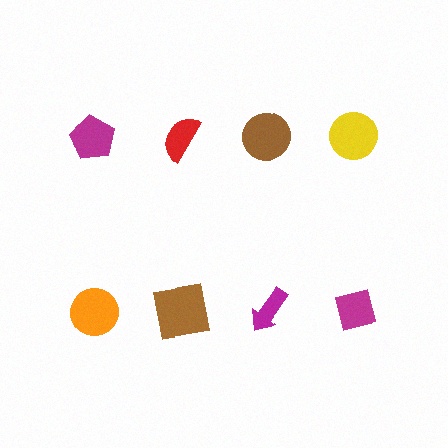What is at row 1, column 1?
A magenta pentagon.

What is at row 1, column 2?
A red semicircle.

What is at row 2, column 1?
An orange circle.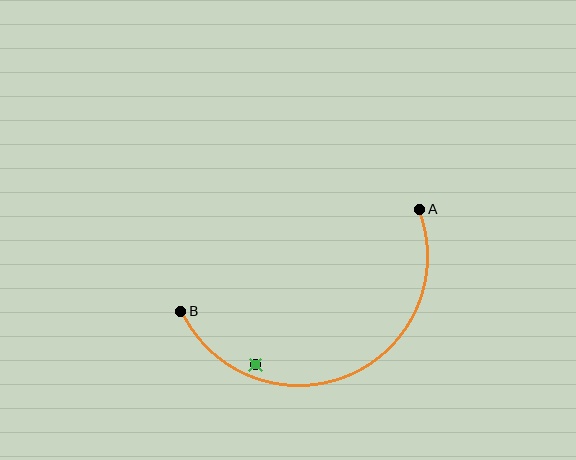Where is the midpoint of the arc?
The arc midpoint is the point on the curve farthest from the straight line joining A and B. It sits below that line.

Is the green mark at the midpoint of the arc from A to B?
No — the green mark does not lie on the arc at all. It sits slightly inside the curve.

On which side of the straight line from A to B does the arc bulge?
The arc bulges below the straight line connecting A and B.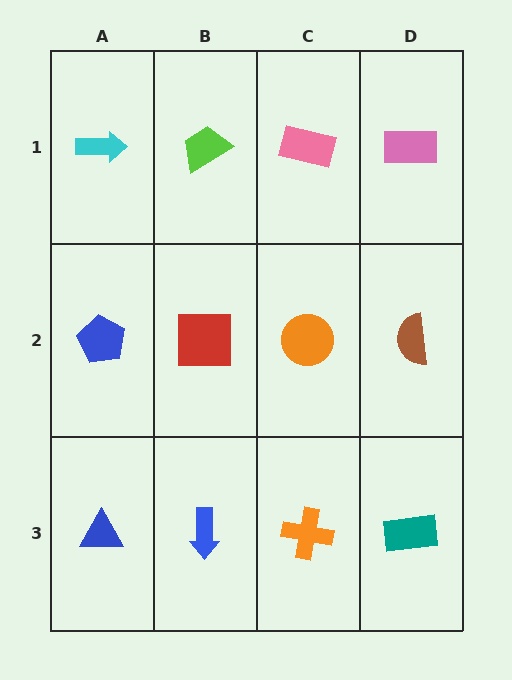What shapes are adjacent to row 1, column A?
A blue pentagon (row 2, column A), a lime trapezoid (row 1, column B).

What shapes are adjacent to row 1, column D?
A brown semicircle (row 2, column D), a pink rectangle (row 1, column C).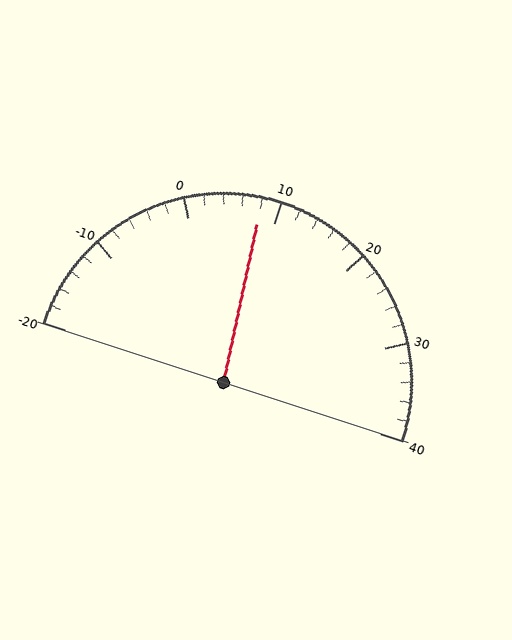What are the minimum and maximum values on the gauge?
The gauge ranges from -20 to 40.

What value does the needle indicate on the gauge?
The needle indicates approximately 8.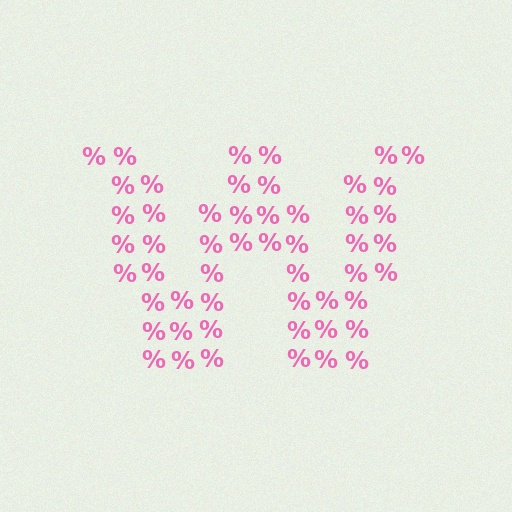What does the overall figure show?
The overall figure shows the letter W.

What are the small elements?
The small elements are percent signs.